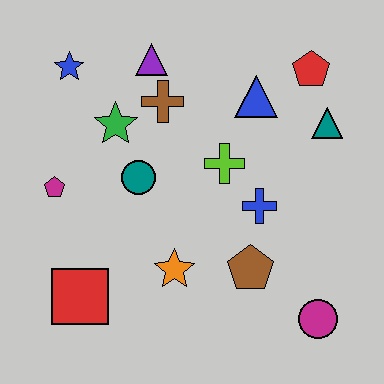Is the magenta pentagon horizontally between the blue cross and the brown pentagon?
No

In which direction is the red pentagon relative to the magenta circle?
The red pentagon is above the magenta circle.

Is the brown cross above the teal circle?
Yes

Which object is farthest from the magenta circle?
The blue star is farthest from the magenta circle.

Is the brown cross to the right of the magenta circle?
No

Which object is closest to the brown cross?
The purple triangle is closest to the brown cross.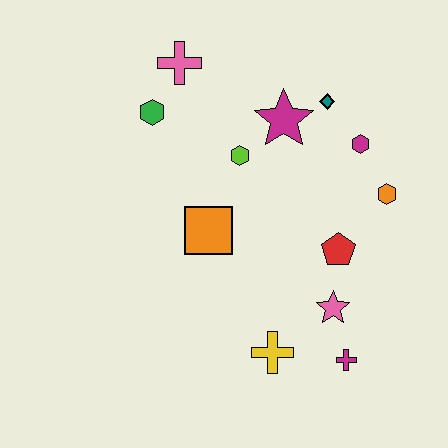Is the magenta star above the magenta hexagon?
Yes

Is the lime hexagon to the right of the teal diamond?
No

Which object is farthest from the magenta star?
The magenta cross is farthest from the magenta star.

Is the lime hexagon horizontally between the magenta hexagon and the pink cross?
Yes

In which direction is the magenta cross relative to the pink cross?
The magenta cross is below the pink cross.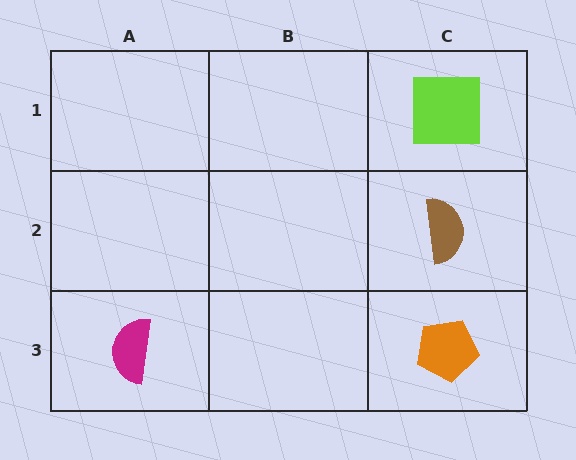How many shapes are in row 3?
2 shapes.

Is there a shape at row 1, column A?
No, that cell is empty.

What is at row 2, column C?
A brown semicircle.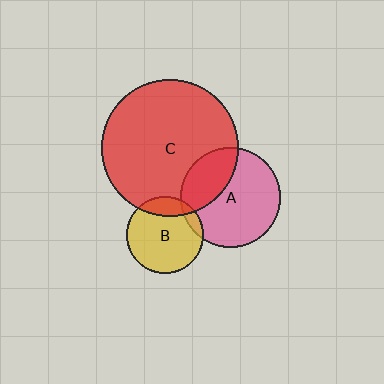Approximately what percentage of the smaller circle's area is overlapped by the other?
Approximately 30%.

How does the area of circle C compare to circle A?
Approximately 1.9 times.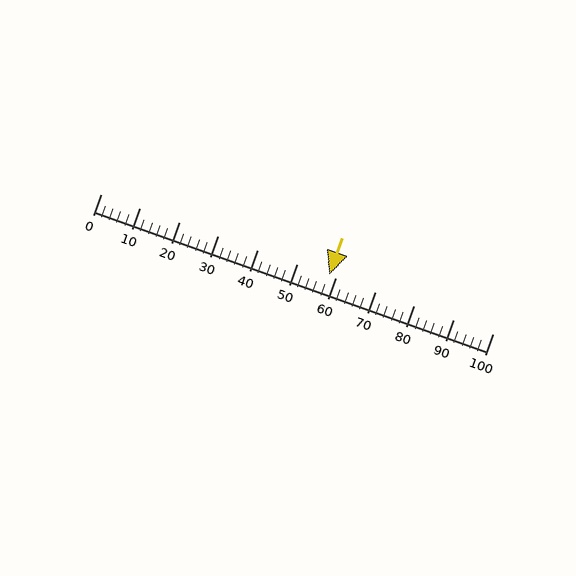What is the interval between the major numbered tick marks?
The major tick marks are spaced 10 units apart.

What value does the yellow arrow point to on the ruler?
The yellow arrow points to approximately 58.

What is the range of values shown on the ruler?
The ruler shows values from 0 to 100.